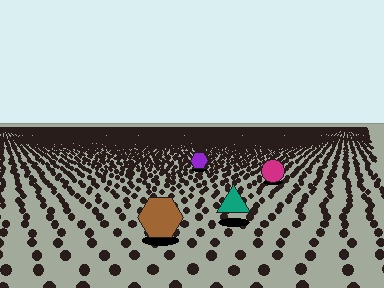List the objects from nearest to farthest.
From nearest to farthest: the brown hexagon, the teal triangle, the magenta circle, the purple hexagon.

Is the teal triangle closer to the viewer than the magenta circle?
Yes. The teal triangle is closer — you can tell from the texture gradient: the ground texture is coarser near it.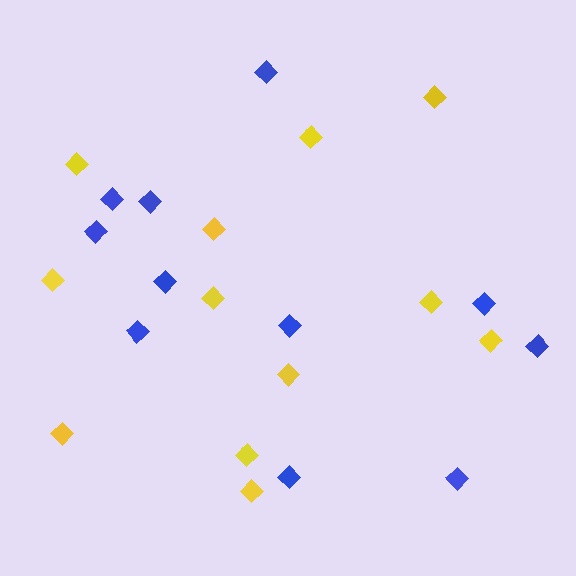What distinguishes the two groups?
There are 2 groups: one group of blue diamonds (11) and one group of yellow diamonds (12).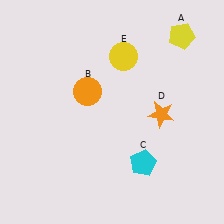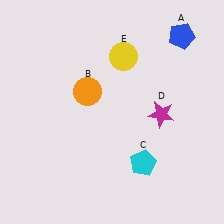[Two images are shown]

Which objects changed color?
A changed from yellow to blue. D changed from orange to magenta.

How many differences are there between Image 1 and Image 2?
There are 2 differences between the two images.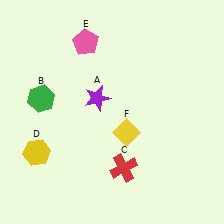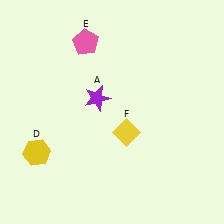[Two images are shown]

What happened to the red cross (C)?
The red cross (C) was removed in Image 2. It was in the bottom-right area of Image 1.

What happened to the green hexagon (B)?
The green hexagon (B) was removed in Image 2. It was in the top-left area of Image 1.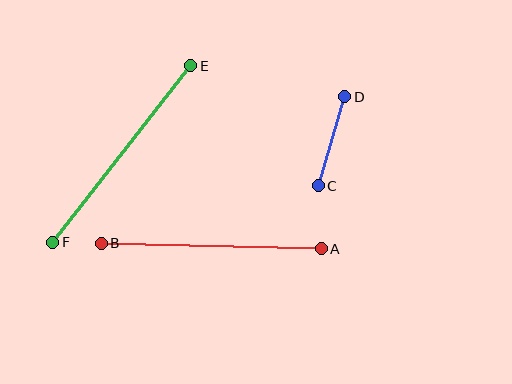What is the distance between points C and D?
The distance is approximately 93 pixels.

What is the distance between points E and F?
The distance is approximately 224 pixels.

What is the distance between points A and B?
The distance is approximately 220 pixels.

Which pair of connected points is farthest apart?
Points E and F are farthest apart.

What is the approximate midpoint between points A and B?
The midpoint is at approximately (211, 246) pixels.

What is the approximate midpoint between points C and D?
The midpoint is at approximately (332, 141) pixels.